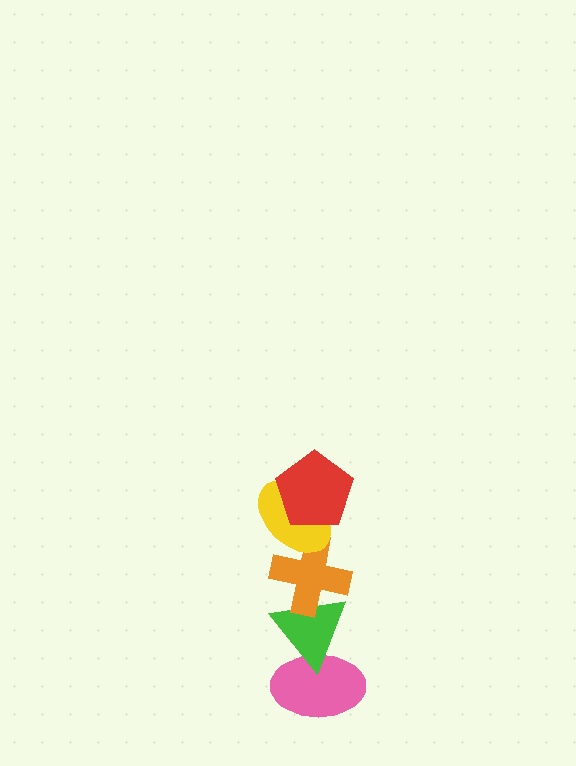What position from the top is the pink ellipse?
The pink ellipse is 5th from the top.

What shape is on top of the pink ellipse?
The green triangle is on top of the pink ellipse.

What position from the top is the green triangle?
The green triangle is 4th from the top.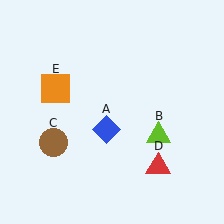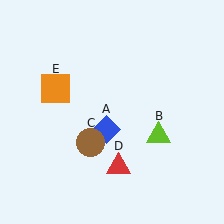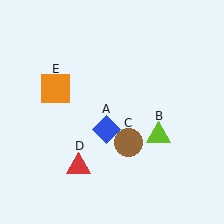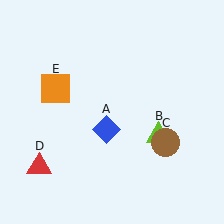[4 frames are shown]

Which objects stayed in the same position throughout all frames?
Blue diamond (object A) and lime triangle (object B) and orange square (object E) remained stationary.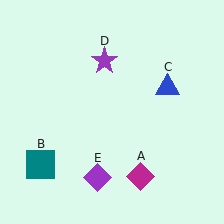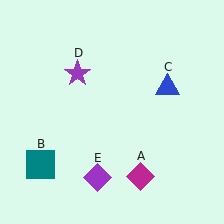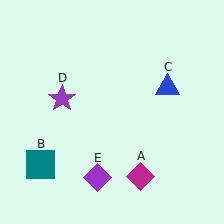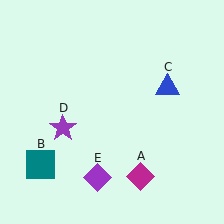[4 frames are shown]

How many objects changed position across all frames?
1 object changed position: purple star (object D).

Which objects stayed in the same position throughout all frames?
Magenta diamond (object A) and teal square (object B) and blue triangle (object C) and purple diamond (object E) remained stationary.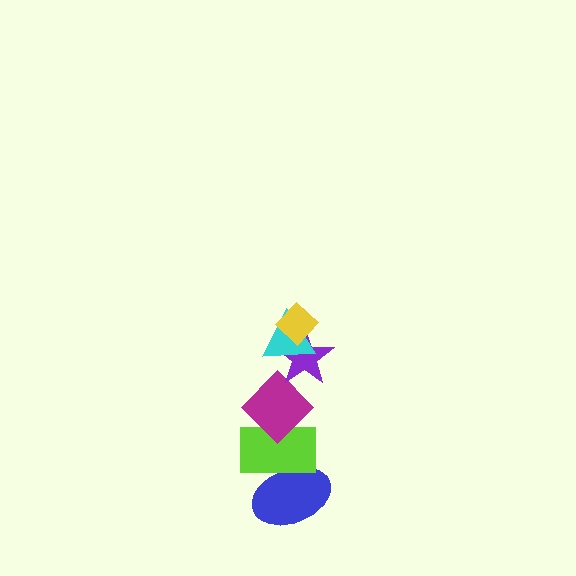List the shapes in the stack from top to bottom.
From top to bottom: the yellow diamond, the cyan triangle, the purple star, the magenta diamond, the lime rectangle, the blue ellipse.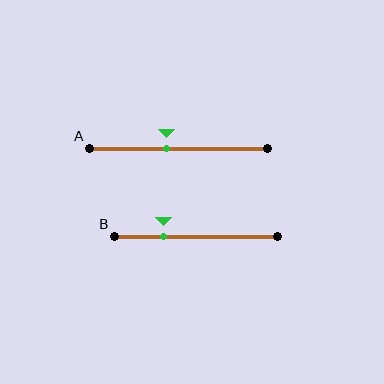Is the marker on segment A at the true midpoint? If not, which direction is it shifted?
No, the marker on segment A is shifted to the left by about 7% of the segment length.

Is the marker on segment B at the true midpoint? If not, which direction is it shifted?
No, the marker on segment B is shifted to the left by about 20% of the segment length.